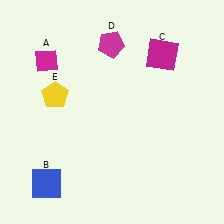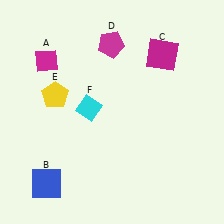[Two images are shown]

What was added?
A cyan diamond (F) was added in Image 2.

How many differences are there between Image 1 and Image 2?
There is 1 difference between the two images.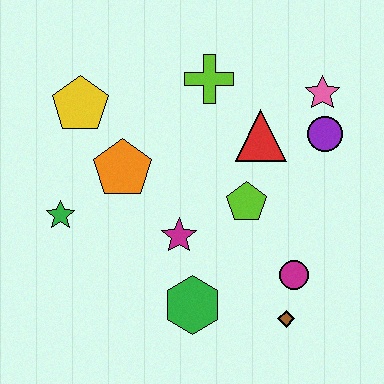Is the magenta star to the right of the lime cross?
No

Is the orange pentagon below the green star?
No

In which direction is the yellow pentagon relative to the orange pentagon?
The yellow pentagon is above the orange pentagon.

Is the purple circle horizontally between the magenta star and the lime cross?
No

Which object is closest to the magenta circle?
The brown diamond is closest to the magenta circle.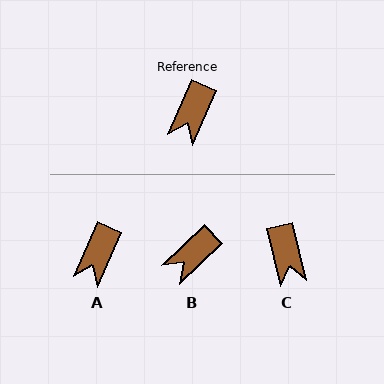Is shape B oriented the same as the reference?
No, it is off by about 23 degrees.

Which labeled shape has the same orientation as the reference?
A.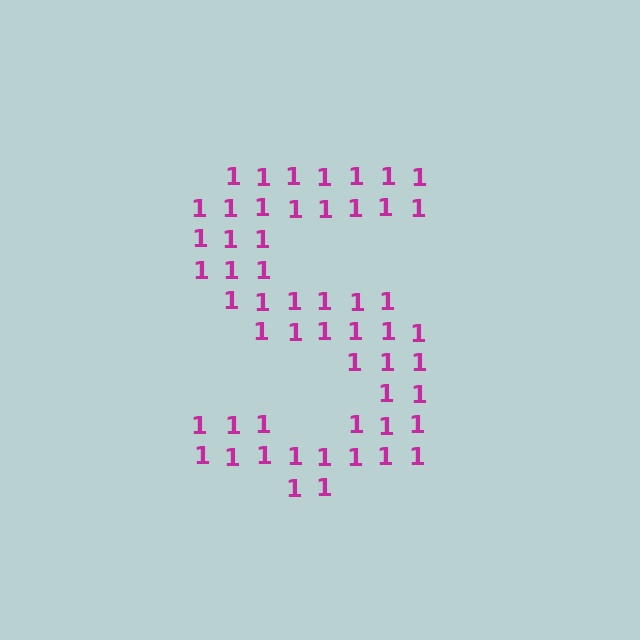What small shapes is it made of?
It is made of small digit 1's.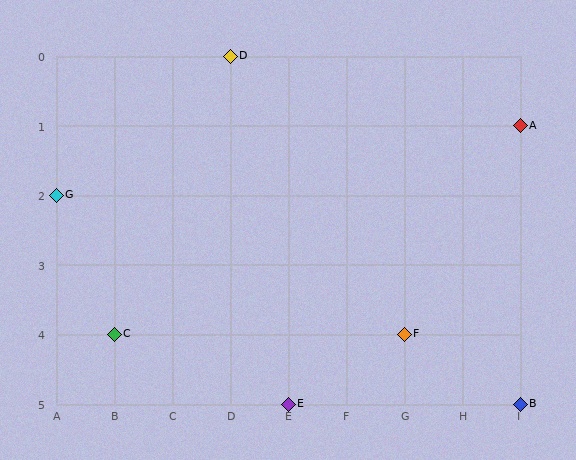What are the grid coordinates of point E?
Point E is at grid coordinates (E, 5).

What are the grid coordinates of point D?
Point D is at grid coordinates (D, 0).